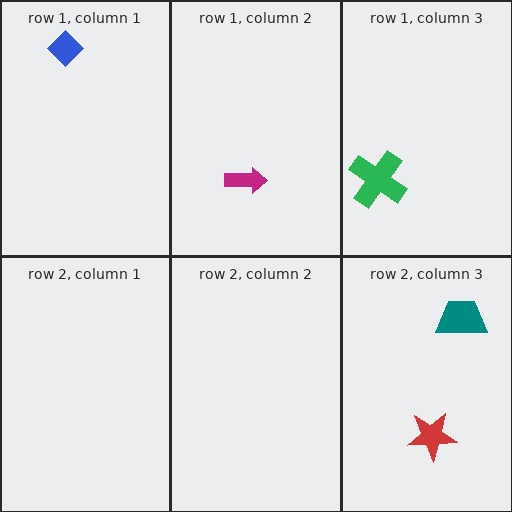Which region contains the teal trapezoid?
The row 2, column 3 region.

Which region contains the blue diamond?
The row 1, column 1 region.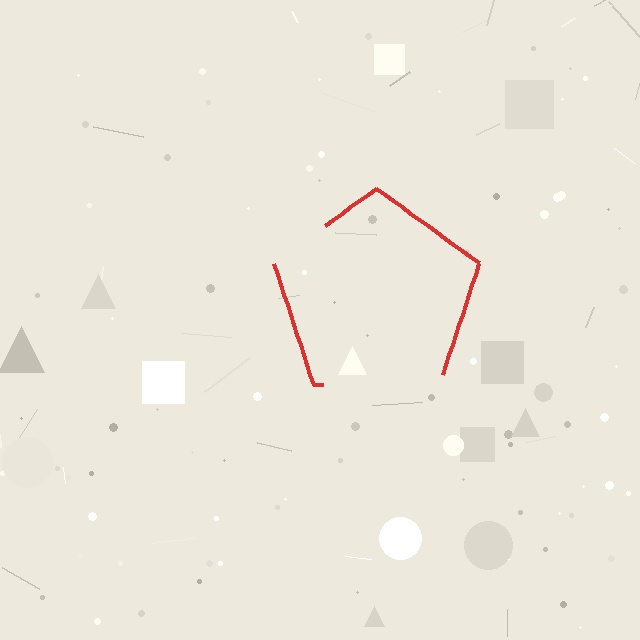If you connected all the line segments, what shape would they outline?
They would outline a pentagon.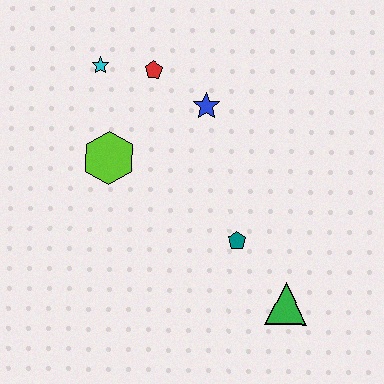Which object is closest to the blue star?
The red pentagon is closest to the blue star.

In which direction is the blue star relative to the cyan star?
The blue star is to the right of the cyan star.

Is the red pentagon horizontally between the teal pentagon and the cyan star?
Yes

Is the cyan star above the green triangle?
Yes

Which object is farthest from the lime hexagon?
The green triangle is farthest from the lime hexagon.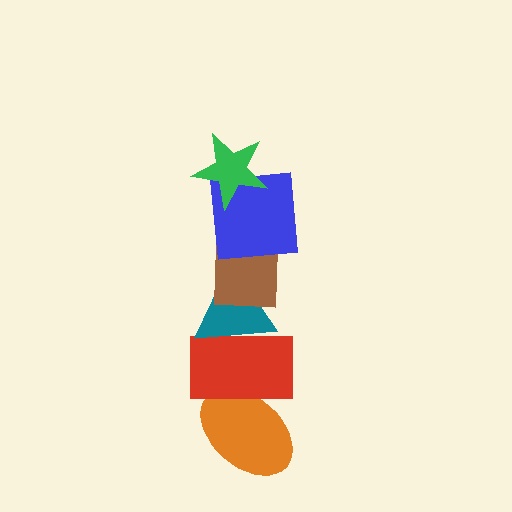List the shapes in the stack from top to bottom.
From top to bottom: the green star, the blue square, the brown square, the teal triangle, the red rectangle, the orange ellipse.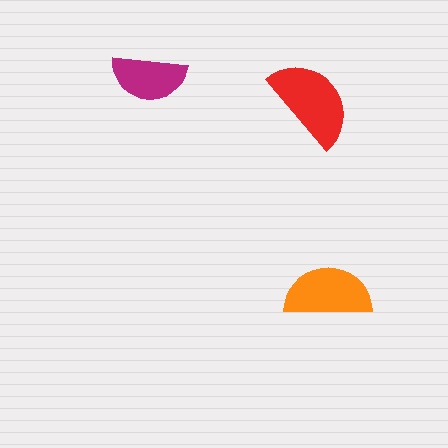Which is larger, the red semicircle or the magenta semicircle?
The red one.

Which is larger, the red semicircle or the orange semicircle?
The red one.